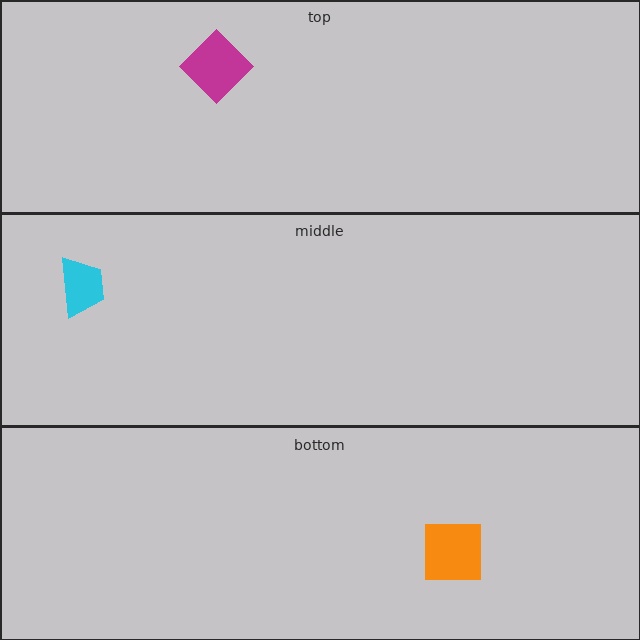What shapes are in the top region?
The magenta diamond.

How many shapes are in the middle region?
1.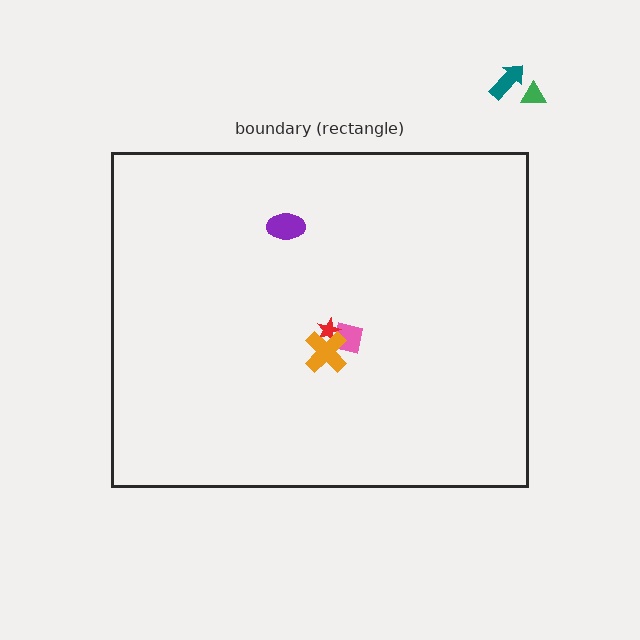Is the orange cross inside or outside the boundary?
Inside.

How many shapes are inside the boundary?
4 inside, 2 outside.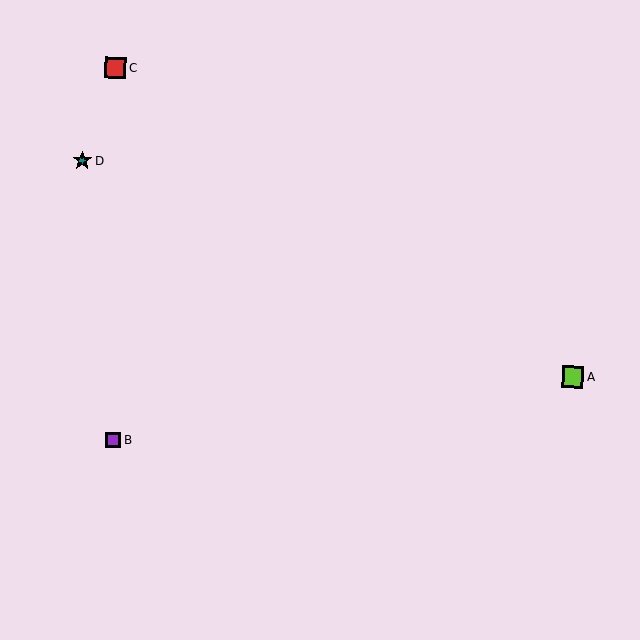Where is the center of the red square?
The center of the red square is at (116, 68).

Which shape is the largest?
The lime square (labeled A) is the largest.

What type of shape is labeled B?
Shape B is a purple square.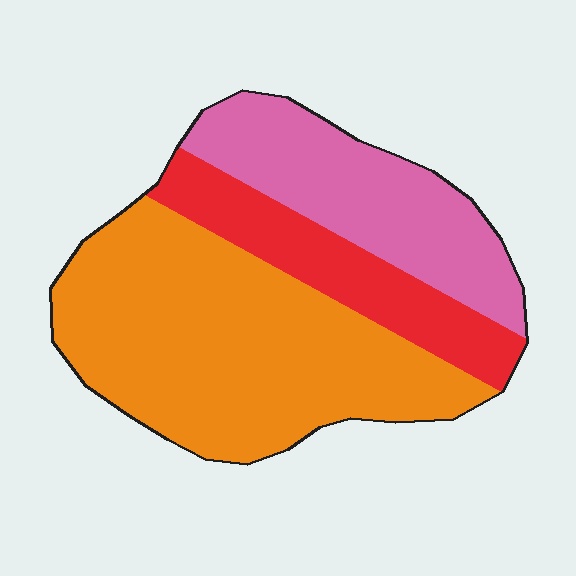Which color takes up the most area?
Orange, at roughly 55%.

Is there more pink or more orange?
Orange.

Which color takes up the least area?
Red, at roughly 20%.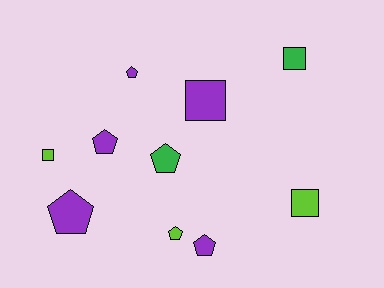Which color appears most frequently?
Purple, with 5 objects.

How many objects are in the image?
There are 10 objects.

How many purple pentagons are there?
There are 4 purple pentagons.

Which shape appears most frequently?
Pentagon, with 6 objects.